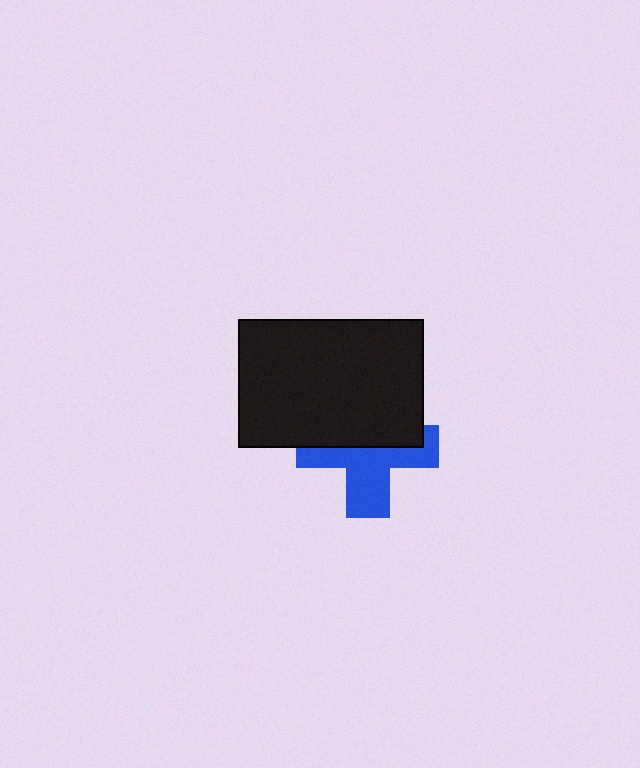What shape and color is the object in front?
The object in front is a black rectangle.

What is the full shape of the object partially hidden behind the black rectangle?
The partially hidden object is a blue cross.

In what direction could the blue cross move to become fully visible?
The blue cross could move down. That would shift it out from behind the black rectangle entirely.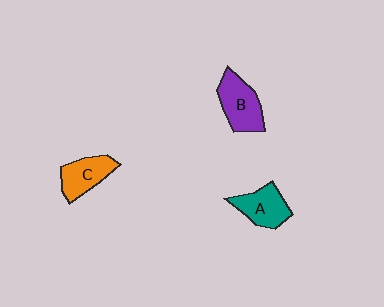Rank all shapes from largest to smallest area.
From largest to smallest: B (purple), A (teal), C (orange).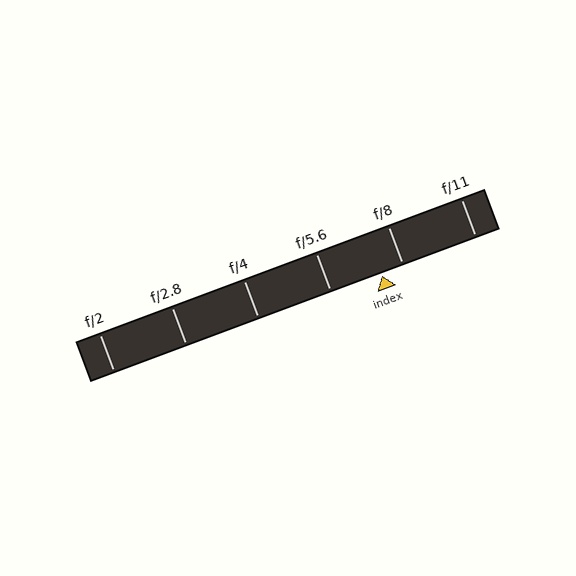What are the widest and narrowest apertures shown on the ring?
The widest aperture shown is f/2 and the narrowest is f/11.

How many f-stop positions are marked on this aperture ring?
There are 6 f-stop positions marked.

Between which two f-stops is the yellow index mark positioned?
The index mark is between f/5.6 and f/8.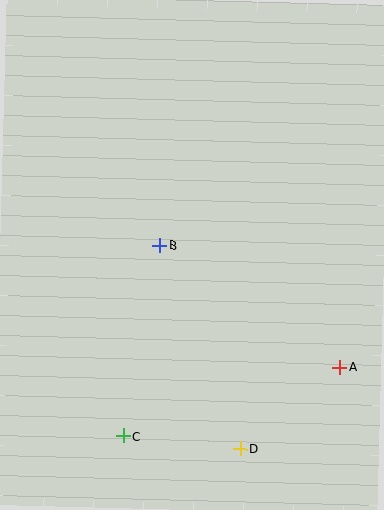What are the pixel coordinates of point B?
Point B is at (160, 245).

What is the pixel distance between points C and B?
The distance between C and B is 194 pixels.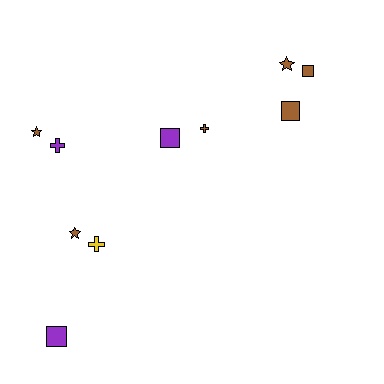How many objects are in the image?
There are 10 objects.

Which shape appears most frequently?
Square, with 4 objects.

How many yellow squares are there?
There are no yellow squares.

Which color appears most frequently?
Brown, with 6 objects.